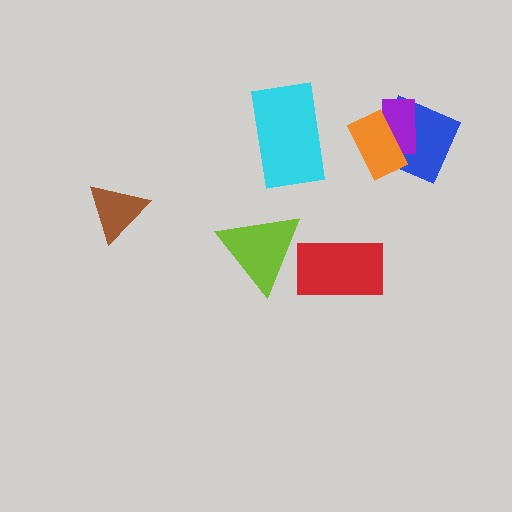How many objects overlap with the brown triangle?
0 objects overlap with the brown triangle.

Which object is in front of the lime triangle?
The red rectangle is in front of the lime triangle.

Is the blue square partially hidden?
Yes, it is partially covered by another shape.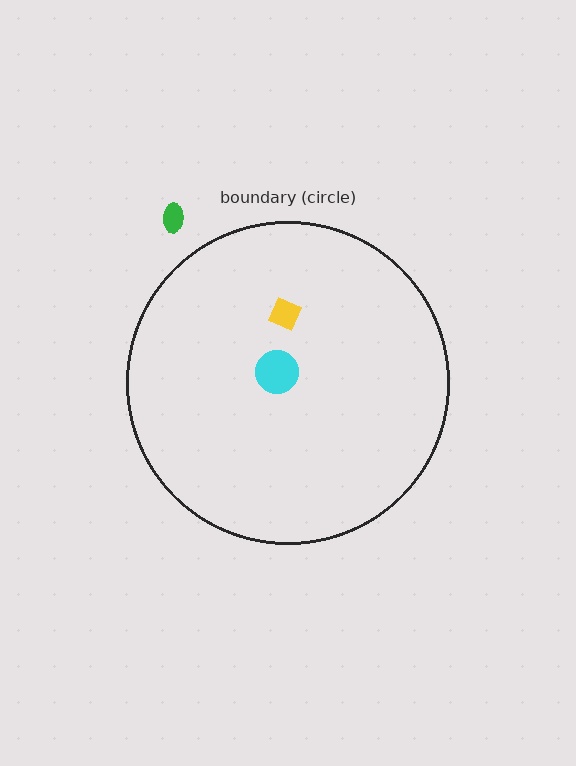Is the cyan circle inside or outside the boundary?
Inside.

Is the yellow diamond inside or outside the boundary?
Inside.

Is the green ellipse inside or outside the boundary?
Outside.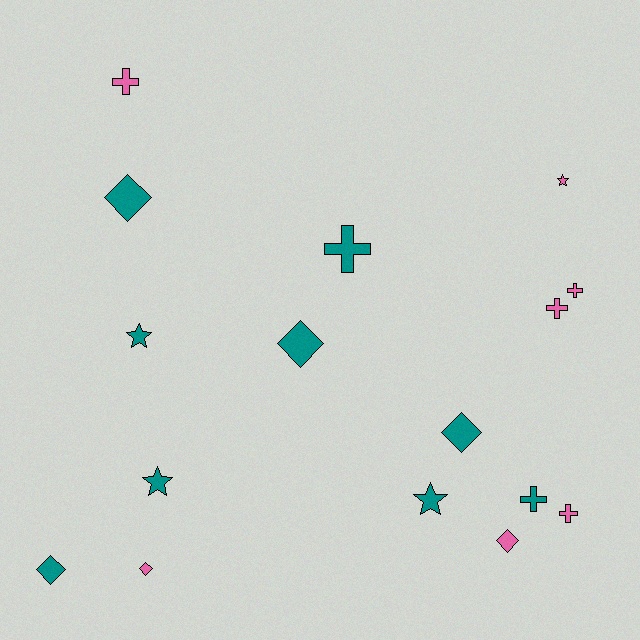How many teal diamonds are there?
There are 4 teal diamonds.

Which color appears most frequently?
Teal, with 9 objects.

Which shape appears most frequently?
Diamond, with 6 objects.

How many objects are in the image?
There are 16 objects.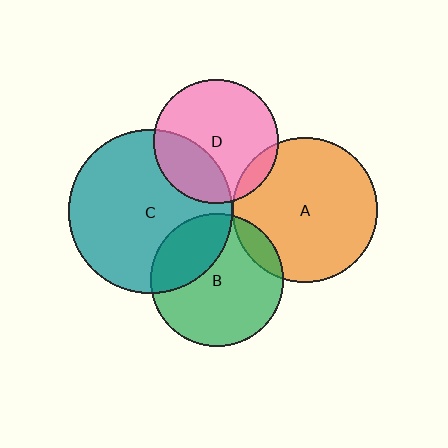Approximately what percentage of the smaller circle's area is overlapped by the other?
Approximately 10%.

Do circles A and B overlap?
Yes.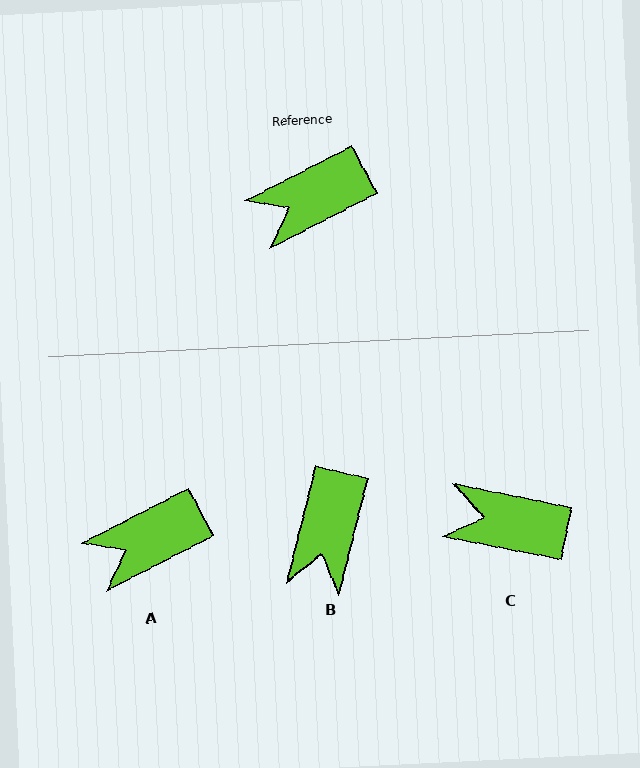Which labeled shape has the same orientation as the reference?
A.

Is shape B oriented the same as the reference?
No, it is off by about 49 degrees.